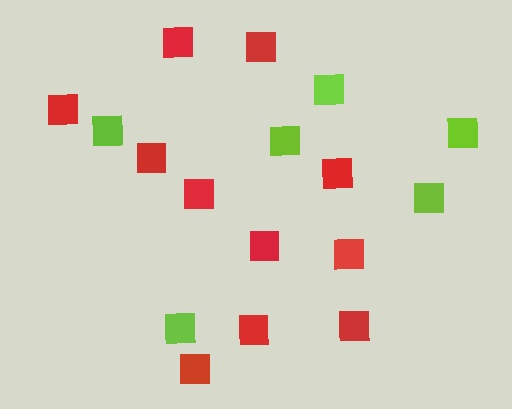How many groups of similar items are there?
There are 2 groups: one group of red squares (11) and one group of lime squares (6).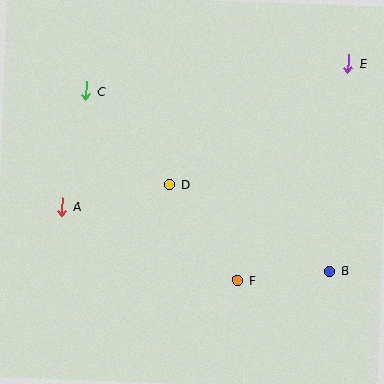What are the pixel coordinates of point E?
Point E is at (348, 63).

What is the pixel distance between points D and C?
The distance between D and C is 125 pixels.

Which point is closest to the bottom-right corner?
Point B is closest to the bottom-right corner.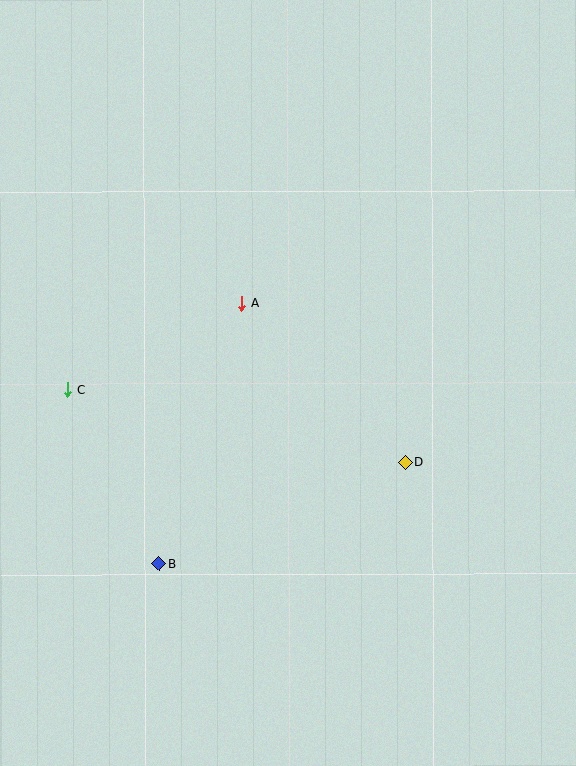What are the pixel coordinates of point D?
Point D is at (406, 462).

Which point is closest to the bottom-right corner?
Point D is closest to the bottom-right corner.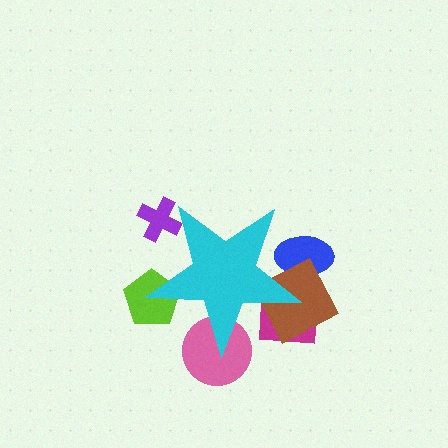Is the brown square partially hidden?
Yes, the brown square is partially hidden behind the cyan star.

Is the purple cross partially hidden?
Yes, the purple cross is partially hidden behind the cyan star.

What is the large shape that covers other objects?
A cyan star.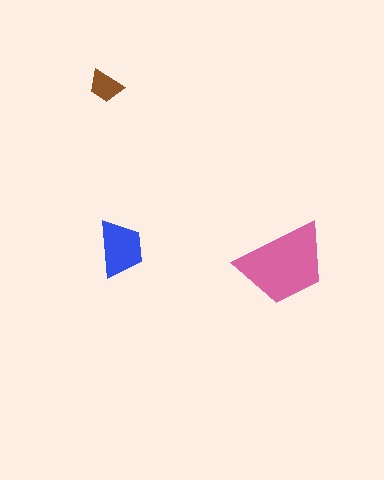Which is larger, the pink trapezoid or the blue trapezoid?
The pink one.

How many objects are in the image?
There are 3 objects in the image.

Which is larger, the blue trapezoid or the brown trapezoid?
The blue one.